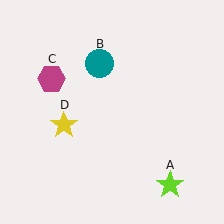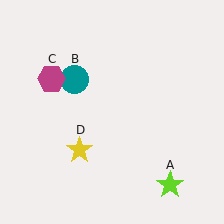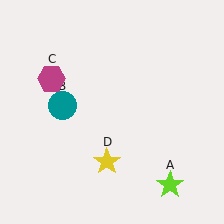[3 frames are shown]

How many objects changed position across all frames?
2 objects changed position: teal circle (object B), yellow star (object D).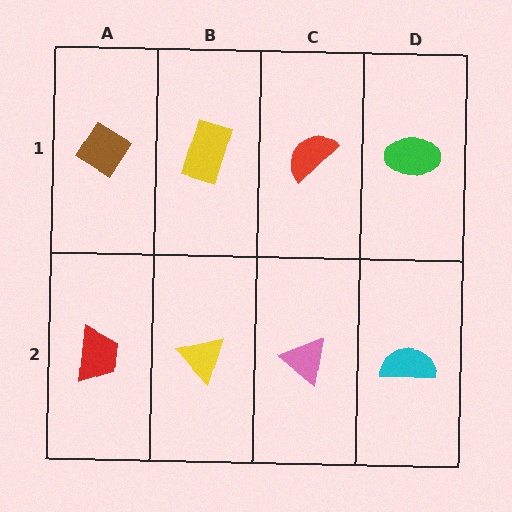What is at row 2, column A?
A red trapezoid.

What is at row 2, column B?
A yellow triangle.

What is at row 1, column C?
A red semicircle.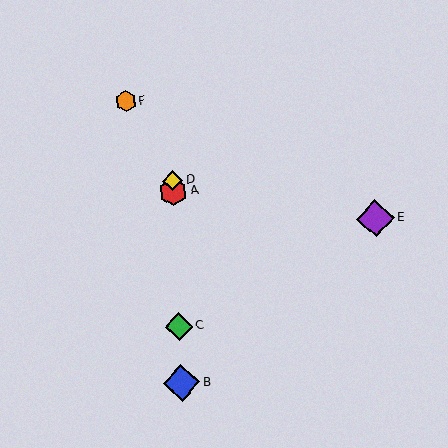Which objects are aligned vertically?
Objects A, B, C, D are aligned vertically.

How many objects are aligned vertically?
4 objects (A, B, C, D) are aligned vertically.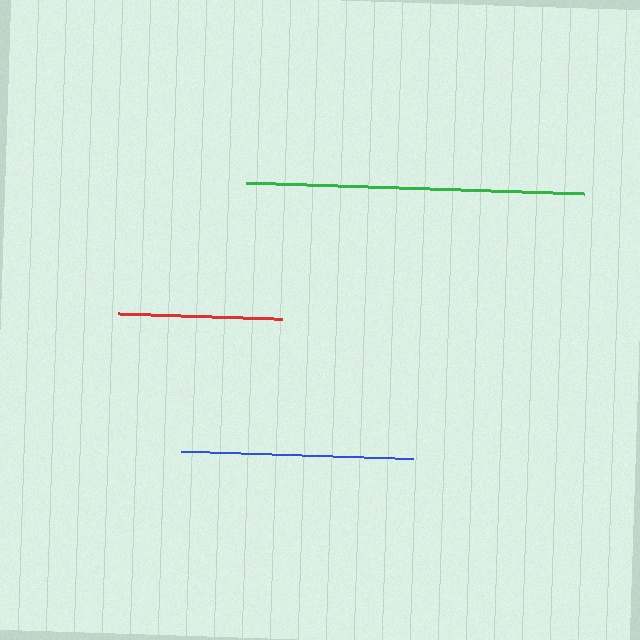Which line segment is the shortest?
The red line is the shortest at approximately 163 pixels.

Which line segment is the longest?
The green line is the longest at approximately 337 pixels.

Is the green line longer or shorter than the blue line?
The green line is longer than the blue line.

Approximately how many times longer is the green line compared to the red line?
The green line is approximately 2.1 times the length of the red line.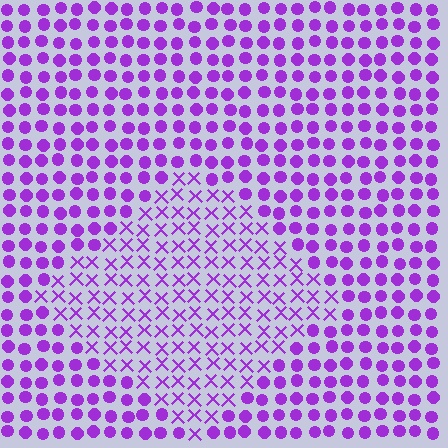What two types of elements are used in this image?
The image uses X marks inside the diamond region and circles outside it.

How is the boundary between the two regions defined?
The boundary is defined by a change in element shape: X marks inside vs. circles outside. All elements share the same color and spacing.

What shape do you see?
I see a diamond.